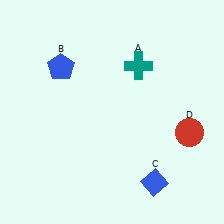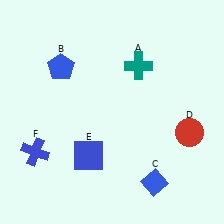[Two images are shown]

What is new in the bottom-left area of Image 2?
A blue square (E) was added in the bottom-left area of Image 2.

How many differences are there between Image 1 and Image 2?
There are 2 differences between the two images.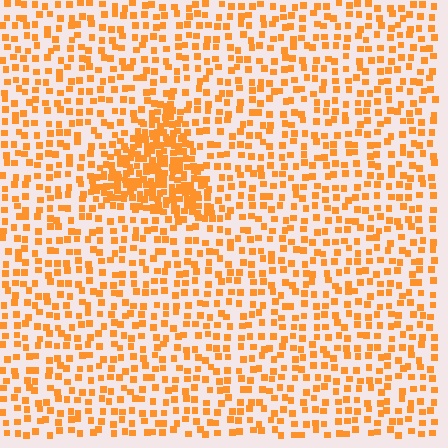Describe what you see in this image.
The image contains small orange elements arranged at two different densities. A triangle-shaped region is visible where the elements are more densely packed than the surrounding area.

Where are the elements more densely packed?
The elements are more densely packed inside the triangle boundary.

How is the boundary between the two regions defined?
The boundary is defined by a change in element density (approximately 2.5x ratio). All elements are the same color, size, and shape.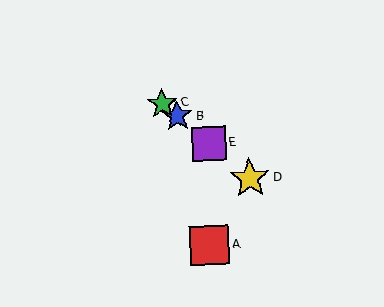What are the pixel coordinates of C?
Object C is at (162, 104).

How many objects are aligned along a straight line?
4 objects (B, C, D, E) are aligned along a straight line.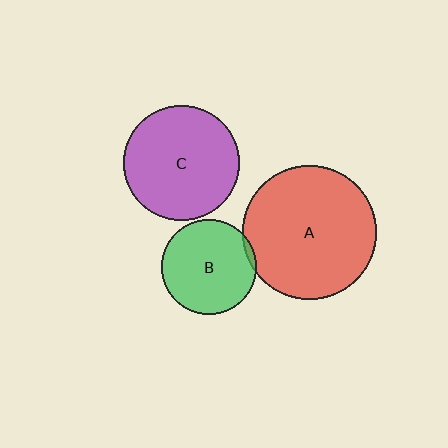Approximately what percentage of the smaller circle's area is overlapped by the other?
Approximately 5%.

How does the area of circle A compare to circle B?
Approximately 2.0 times.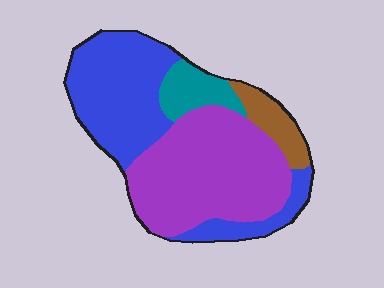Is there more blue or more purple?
Purple.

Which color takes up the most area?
Purple, at roughly 45%.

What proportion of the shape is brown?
Brown takes up less than a quarter of the shape.